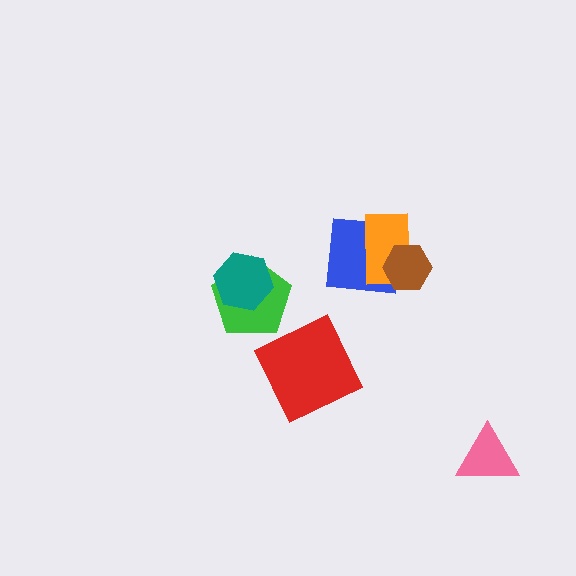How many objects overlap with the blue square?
2 objects overlap with the blue square.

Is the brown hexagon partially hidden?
No, no other shape covers it.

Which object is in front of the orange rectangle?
The brown hexagon is in front of the orange rectangle.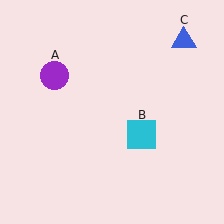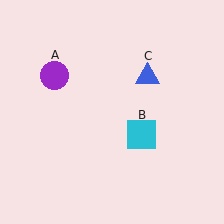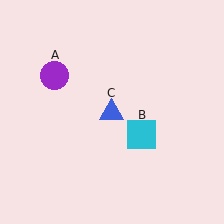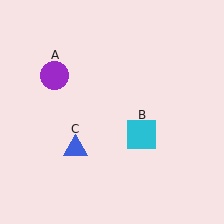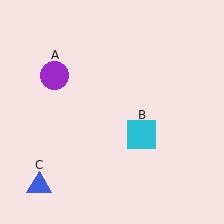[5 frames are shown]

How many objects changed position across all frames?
1 object changed position: blue triangle (object C).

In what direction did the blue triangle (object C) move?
The blue triangle (object C) moved down and to the left.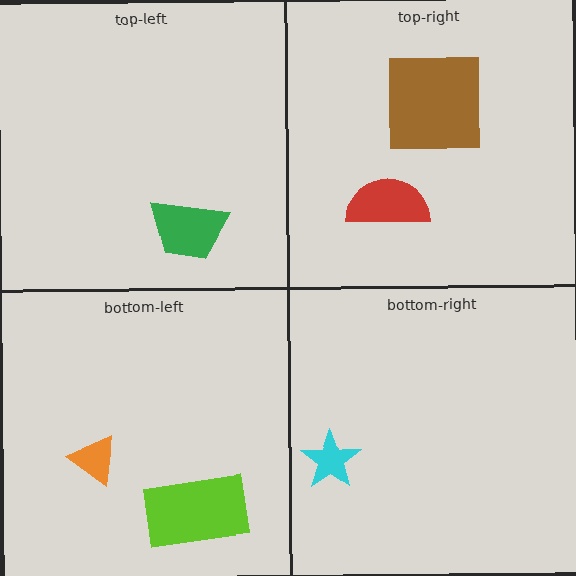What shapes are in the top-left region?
The green trapezoid.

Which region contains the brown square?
The top-right region.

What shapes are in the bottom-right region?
The cyan star.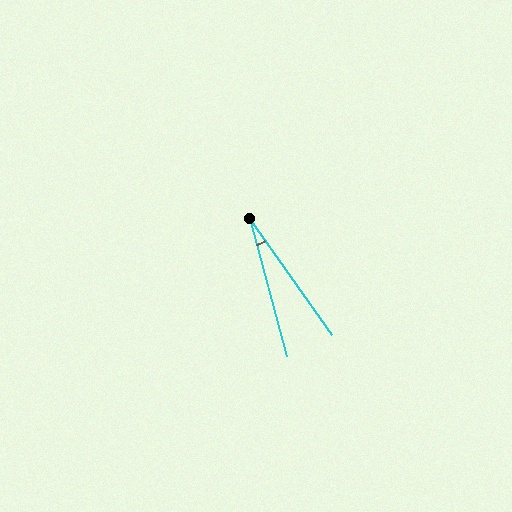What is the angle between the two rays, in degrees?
Approximately 20 degrees.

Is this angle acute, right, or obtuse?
It is acute.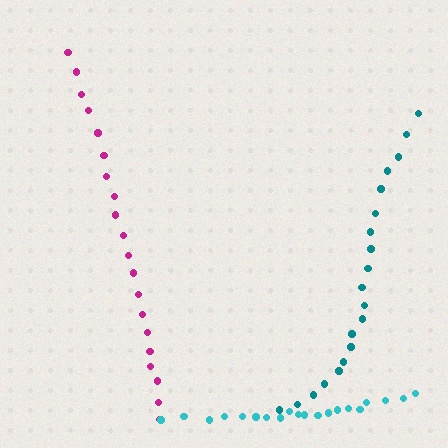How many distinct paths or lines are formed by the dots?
There are 3 distinct paths.